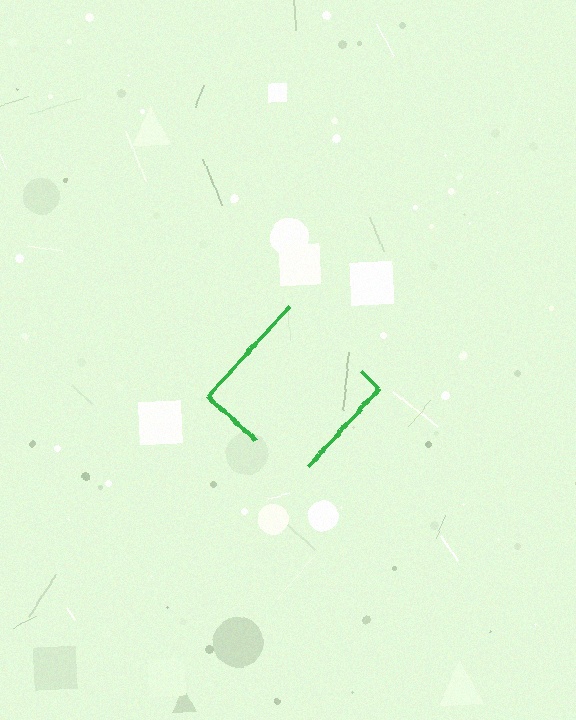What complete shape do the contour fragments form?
The contour fragments form a diamond.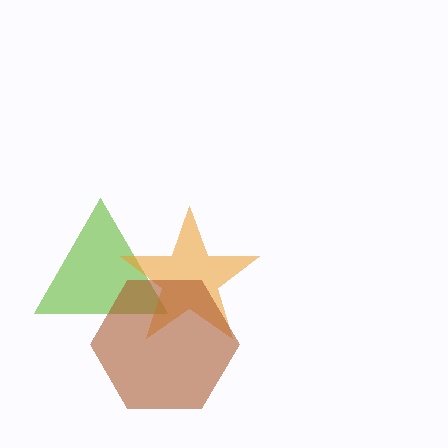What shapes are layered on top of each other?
The layered shapes are: a lime triangle, an orange star, a brown hexagon.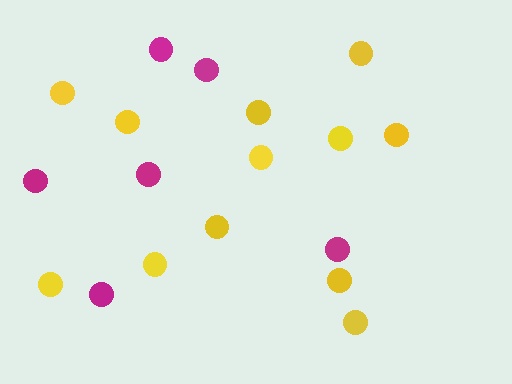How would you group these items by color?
There are 2 groups: one group of yellow circles (12) and one group of magenta circles (6).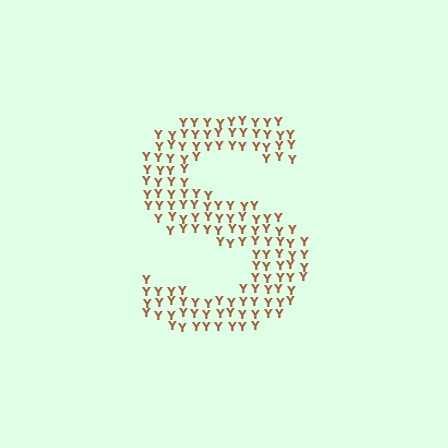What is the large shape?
The large shape is the letter S.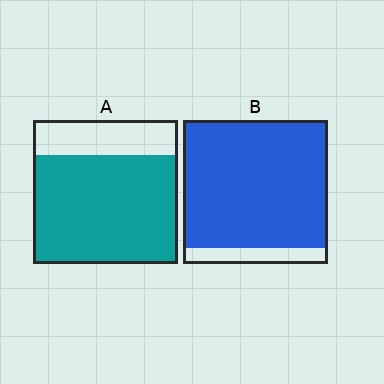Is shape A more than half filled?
Yes.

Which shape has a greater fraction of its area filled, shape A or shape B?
Shape B.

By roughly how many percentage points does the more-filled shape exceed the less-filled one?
By roughly 15 percentage points (B over A).